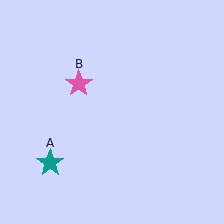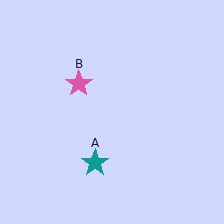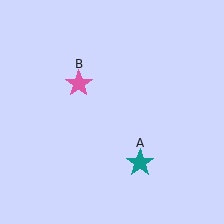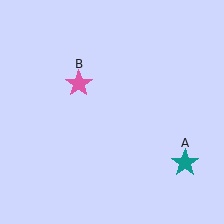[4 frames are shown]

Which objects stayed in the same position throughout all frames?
Pink star (object B) remained stationary.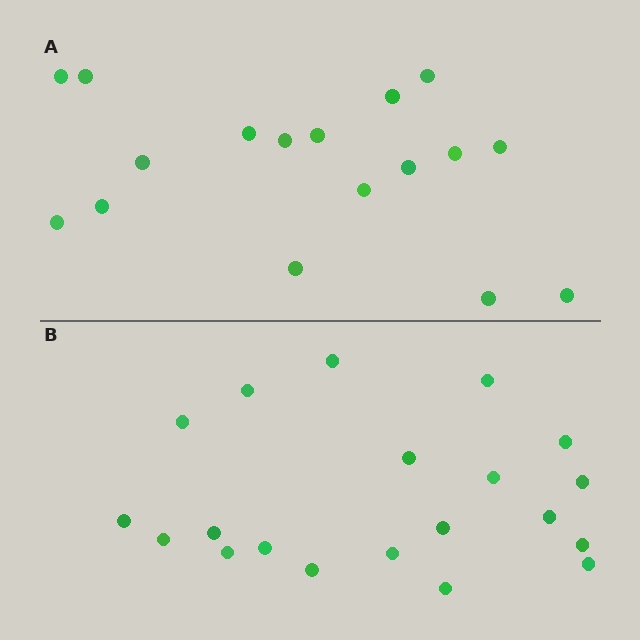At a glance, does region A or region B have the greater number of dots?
Region B (the bottom region) has more dots.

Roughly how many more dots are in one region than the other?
Region B has just a few more — roughly 2 or 3 more dots than region A.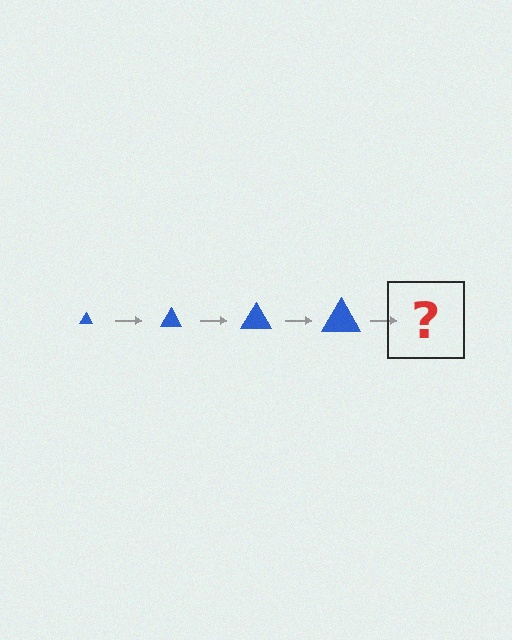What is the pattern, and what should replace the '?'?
The pattern is that the triangle gets progressively larger each step. The '?' should be a blue triangle, larger than the previous one.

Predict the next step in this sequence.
The next step is a blue triangle, larger than the previous one.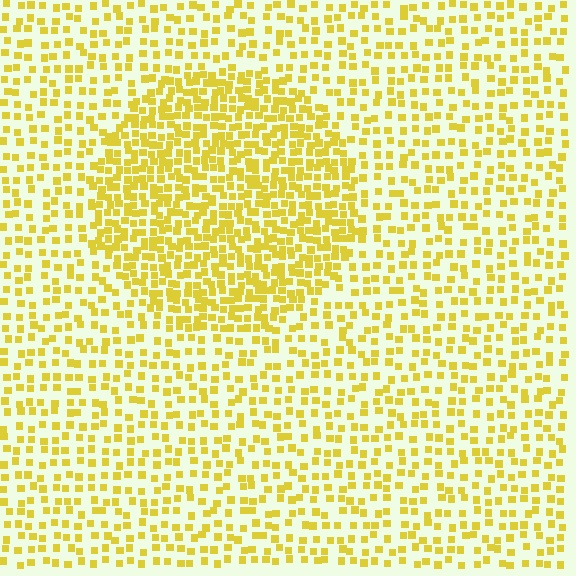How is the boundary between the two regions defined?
The boundary is defined by a change in element density (approximately 2.0x ratio). All elements are the same color, size, and shape.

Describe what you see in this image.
The image contains small yellow elements arranged at two different densities. A circle-shaped region is visible where the elements are more densely packed than the surrounding area.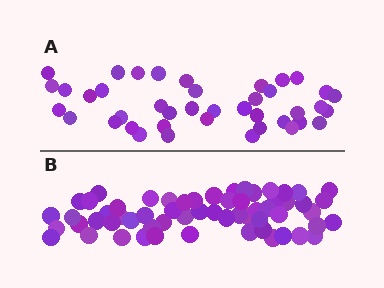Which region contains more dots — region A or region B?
Region B (the bottom region) has more dots.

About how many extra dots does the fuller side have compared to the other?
Region B has approximately 20 more dots than region A.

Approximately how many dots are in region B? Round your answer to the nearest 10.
About 60 dots.